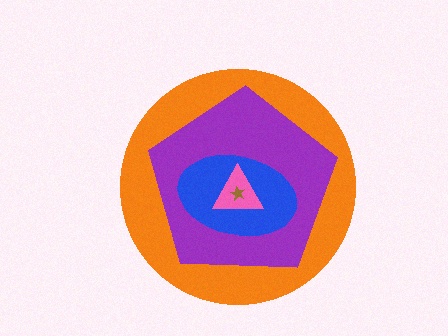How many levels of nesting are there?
5.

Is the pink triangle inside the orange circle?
Yes.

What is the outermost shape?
The orange circle.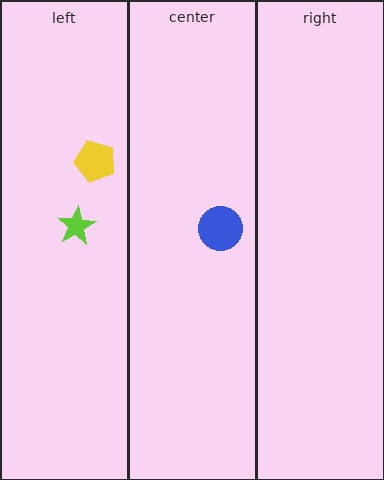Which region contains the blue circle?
The center region.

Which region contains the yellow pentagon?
The left region.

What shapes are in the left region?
The lime star, the yellow pentagon.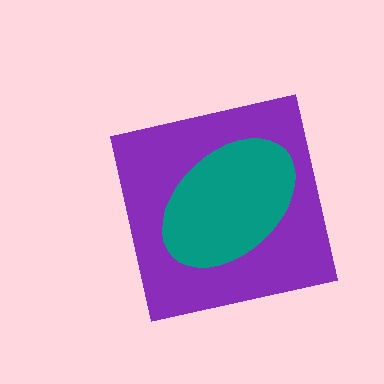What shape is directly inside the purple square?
The teal ellipse.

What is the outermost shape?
The purple square.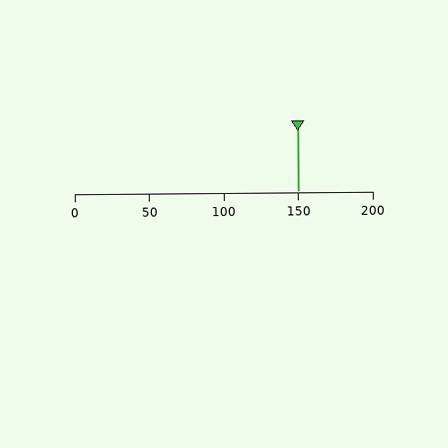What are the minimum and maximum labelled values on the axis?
The axis runs from 0 to 200.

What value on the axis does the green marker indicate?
The marker indicates approximately 150.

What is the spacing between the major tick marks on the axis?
The major ticks are spaced 50 apart.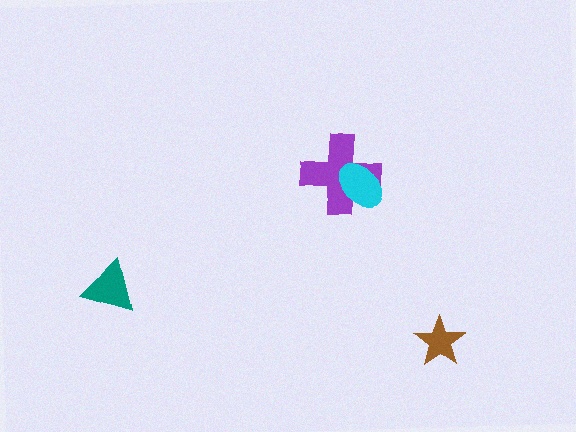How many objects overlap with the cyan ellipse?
1 object overlaps with the cyan ellipse.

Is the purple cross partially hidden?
Yes, it is partially covered by another shape.